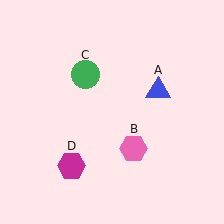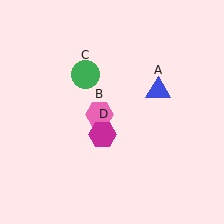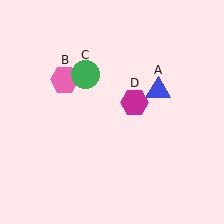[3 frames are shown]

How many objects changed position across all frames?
2 objects changed position: pink hexagon (object B), magenta hexagon (object D).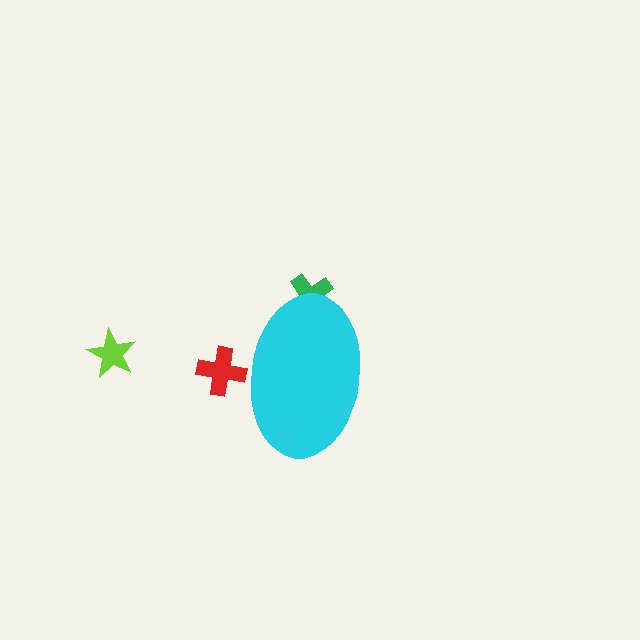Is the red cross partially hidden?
Yes, the red cross is partially hidden behind the cyan ellipse.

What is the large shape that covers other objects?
A cyan ellipse.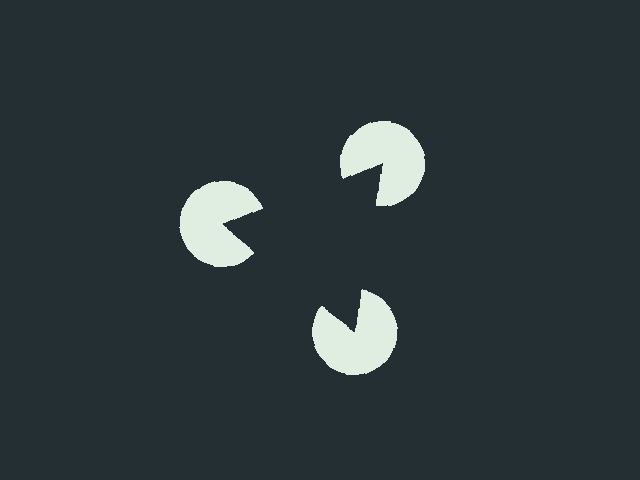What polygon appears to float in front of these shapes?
An illusory triangle — its edges are inferred from the aligned wedge cuts in the pac-man discs, not physically drawn.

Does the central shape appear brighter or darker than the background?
It typically appears slightly darker than the background, even though no actual brightness change is drawn.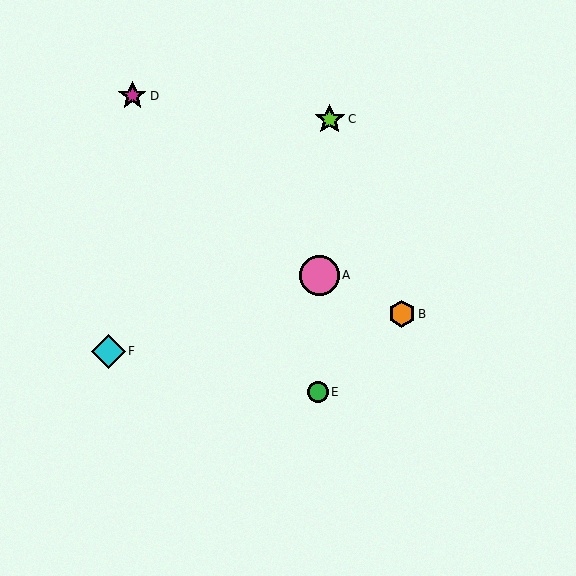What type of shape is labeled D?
Shape D is a magenta star.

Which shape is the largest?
The pink circle (labeled A) is the largest.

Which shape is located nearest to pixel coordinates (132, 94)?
The magenta star (labeled D) at (132, 96) is nearest to that location.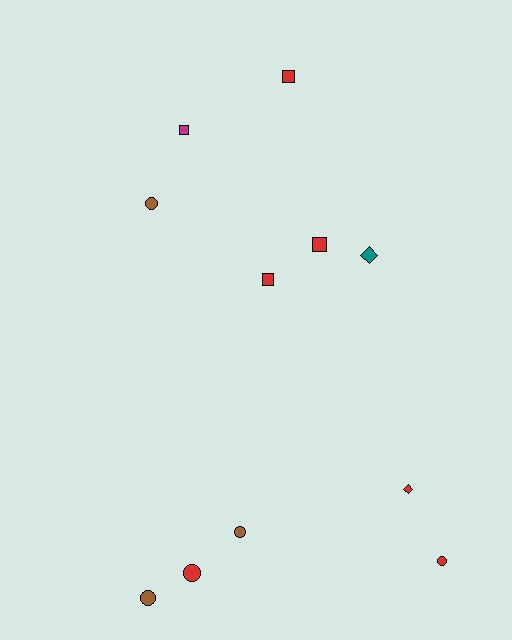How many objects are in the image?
There are 11 objects.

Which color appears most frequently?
Red, with 6 objects.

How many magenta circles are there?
There are no magenta circles.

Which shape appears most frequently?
Circle, with 5 objects.